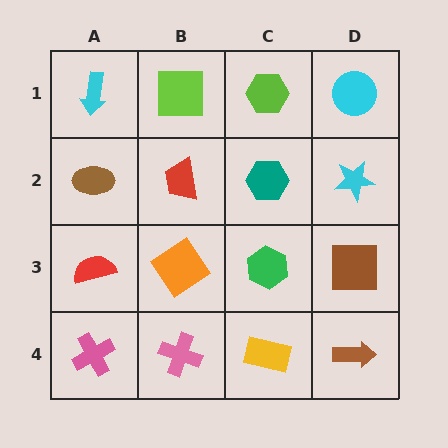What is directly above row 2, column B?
A lime square.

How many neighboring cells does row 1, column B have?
3.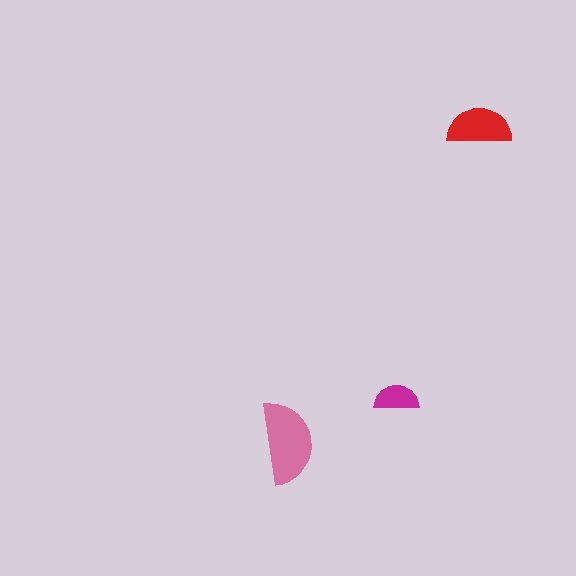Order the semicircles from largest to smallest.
the pink one, the red one, the magenta one.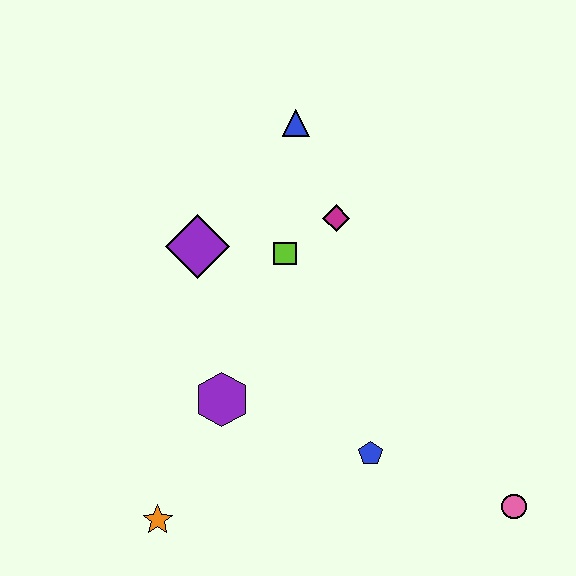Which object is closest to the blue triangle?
The magenta diamond is closest to the blue triangle.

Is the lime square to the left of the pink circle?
Yes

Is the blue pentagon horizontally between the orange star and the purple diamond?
No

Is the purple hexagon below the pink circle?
No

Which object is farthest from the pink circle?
The blue triangle is farthest from the pink circle.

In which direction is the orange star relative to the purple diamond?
The orange star is below the purple diamond.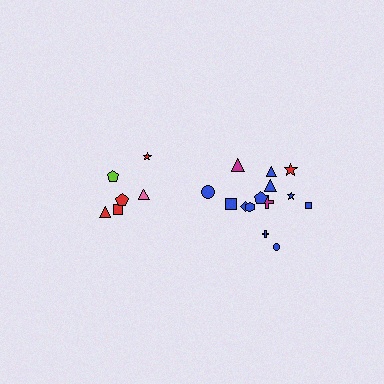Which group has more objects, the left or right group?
The right group.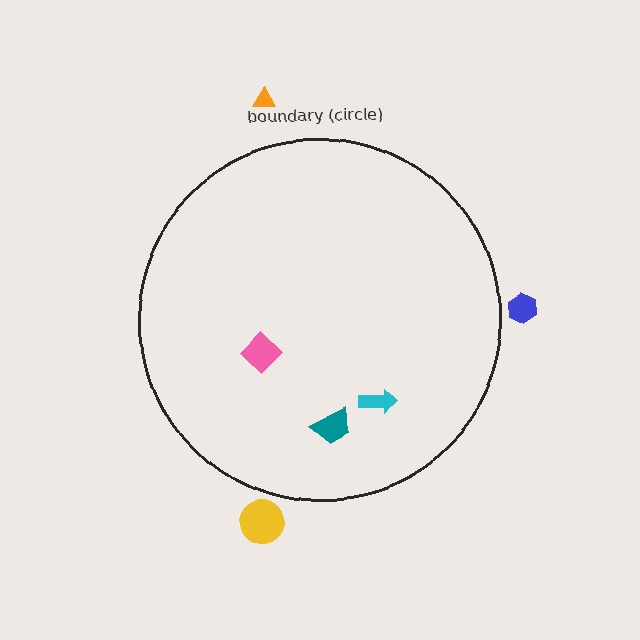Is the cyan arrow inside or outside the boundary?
Inside.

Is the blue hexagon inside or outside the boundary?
Outside.